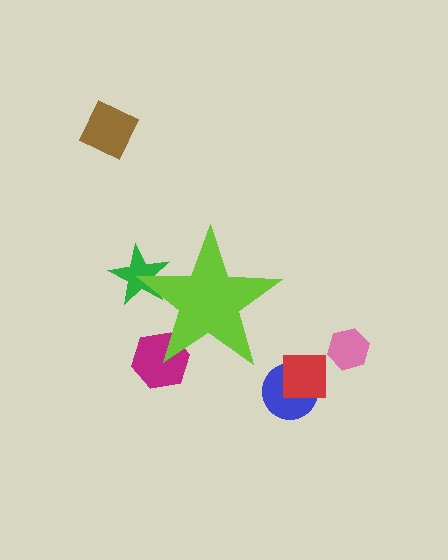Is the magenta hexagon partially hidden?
Yes, the magenta hexagon is partially hidden behind the lime star.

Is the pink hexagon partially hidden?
No, the pink hexagon is fully visible.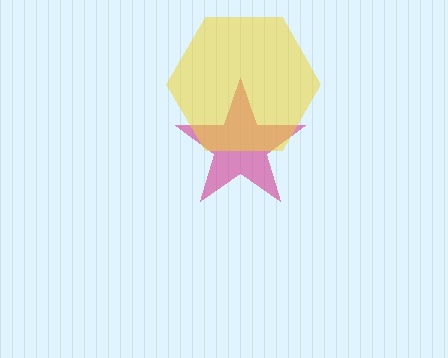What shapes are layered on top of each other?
The layered shapes are: a magenta star, a yellow hexagon.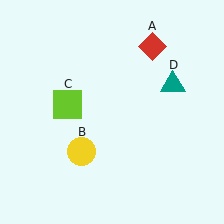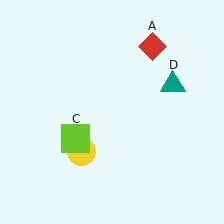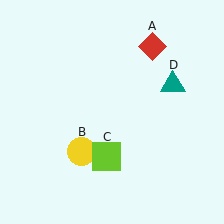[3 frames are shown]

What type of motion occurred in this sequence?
The lime square (object C) rotated counterclockwise around the center of the scene.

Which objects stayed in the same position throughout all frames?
Red diamond (object A) and yellow circle (object B) and teal triangle (object D) remained stationary.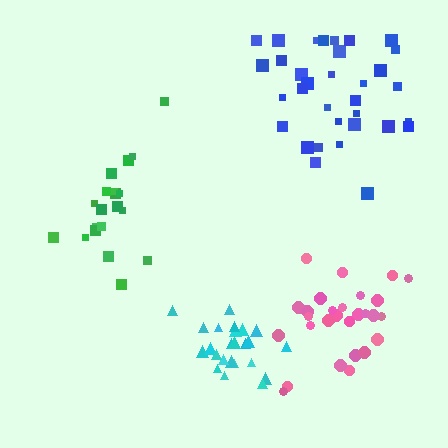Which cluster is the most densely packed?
Cyan.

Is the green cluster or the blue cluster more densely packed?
Green.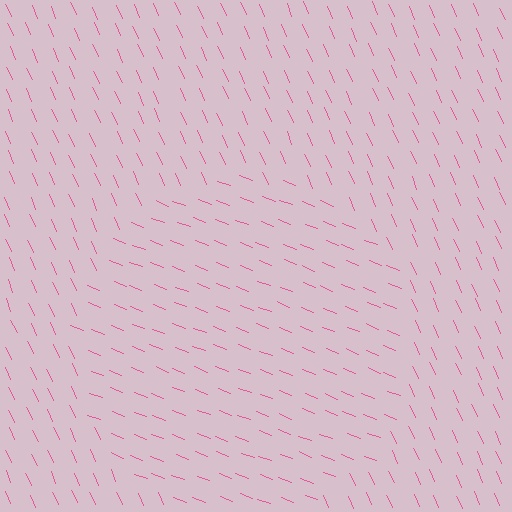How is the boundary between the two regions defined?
The boundary is defined purely by a change in line orientation (approximately 45 degrees difference). All lines are the same color and thickness.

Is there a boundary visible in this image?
Yes, there is a texture boundary formed by a change in line orientation.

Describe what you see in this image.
The image is filled with small pink line segments. A circle region in the image has lines oriented differently from the surrounding lines, creating a visible texture boundary.